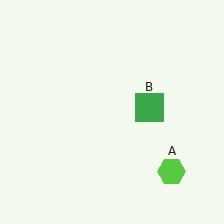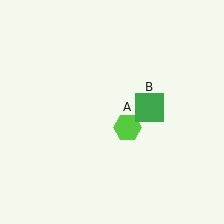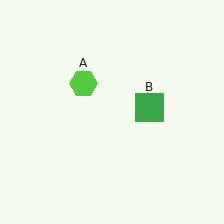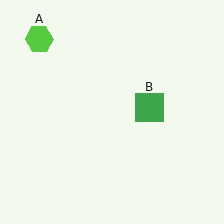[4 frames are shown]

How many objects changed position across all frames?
1 object changed position: lime hexagon (object A).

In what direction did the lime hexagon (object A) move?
The lime hexagon (object A) moved up and to the left.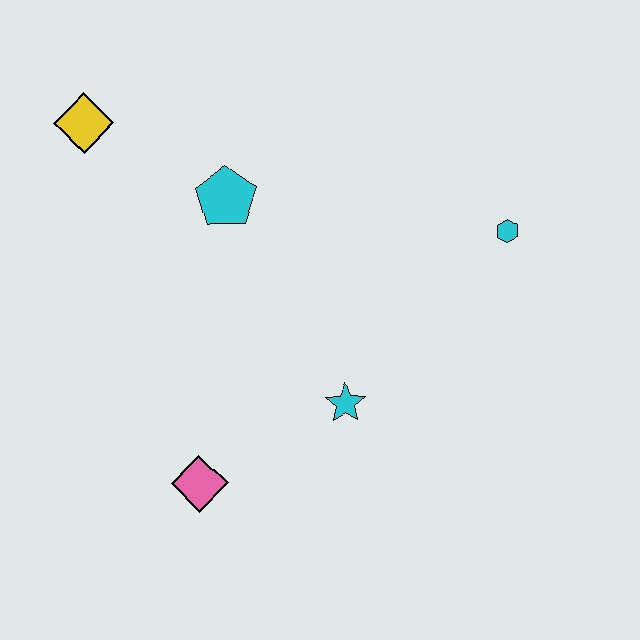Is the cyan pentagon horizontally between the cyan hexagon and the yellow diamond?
Yes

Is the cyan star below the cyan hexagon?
Yes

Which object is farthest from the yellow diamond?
The cyan hexagon is farthest from the yellow diamond.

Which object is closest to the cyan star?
The pink diamond is closest to the cyan star.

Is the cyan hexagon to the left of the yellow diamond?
No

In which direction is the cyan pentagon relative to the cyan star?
The cyan pentagon is above the cyan star.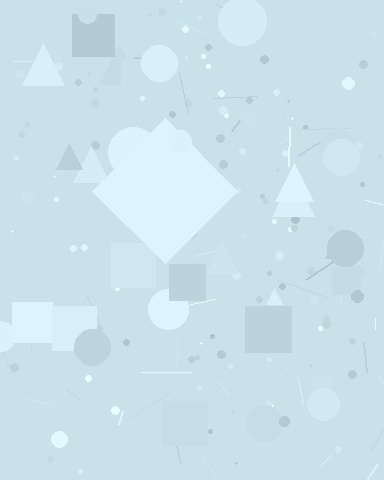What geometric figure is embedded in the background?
A diamond is embedded in the background.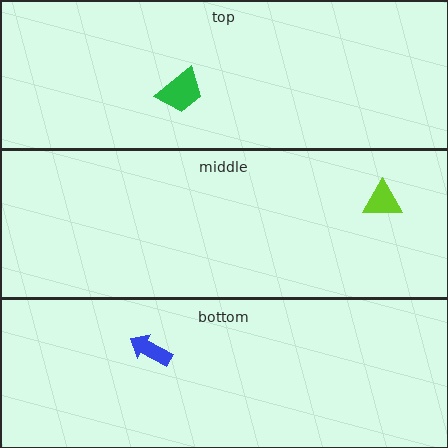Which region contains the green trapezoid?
The top region.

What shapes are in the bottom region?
The blue arrow.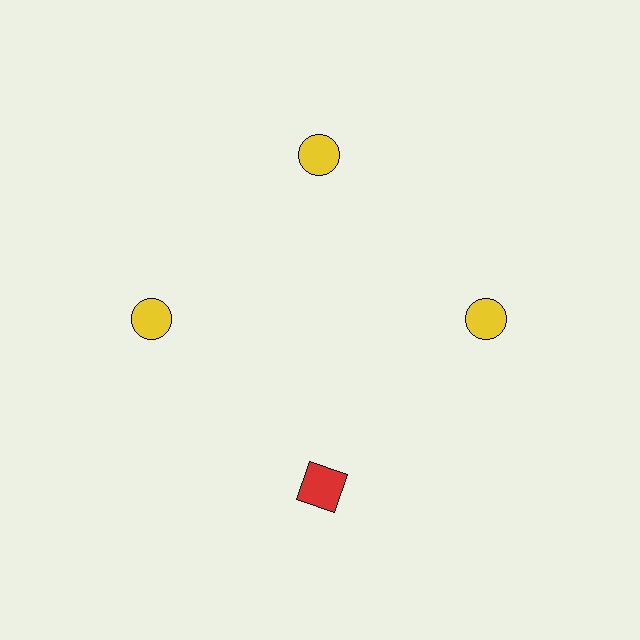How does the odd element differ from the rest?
It differs in both color (red instead of yellow) and shape (square instead of circle).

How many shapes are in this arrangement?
There are 4 shapes arranged in a ring pattern.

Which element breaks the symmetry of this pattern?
The red square at roughly the 6 o'clock position breaks the symmetry. All other shapes are yellow circles.